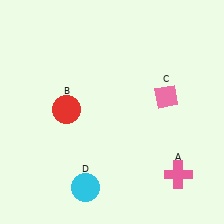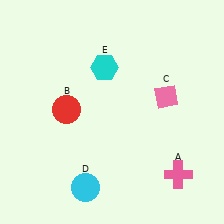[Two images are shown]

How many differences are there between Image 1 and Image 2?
There is 1 difference between the two images.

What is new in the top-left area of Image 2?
A cyan hexagon (E) was added in the top-left area of Image 2.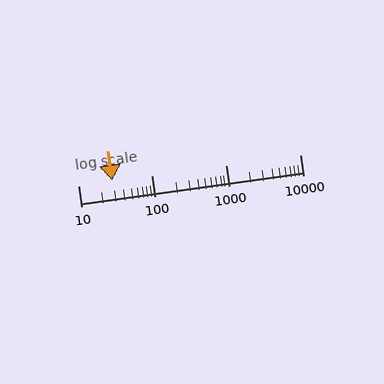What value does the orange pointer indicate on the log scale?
The pointer indicates approximately 29.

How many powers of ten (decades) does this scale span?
The scale spans 3 decades, from 10 to 10000.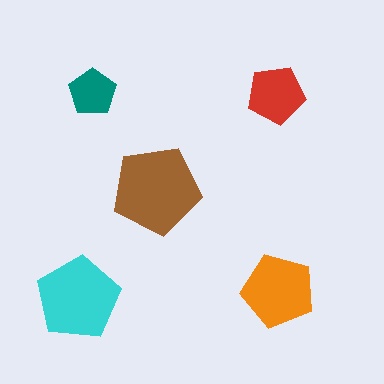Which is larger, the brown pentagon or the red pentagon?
The brown one.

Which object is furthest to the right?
The orange pentagon is rightmost.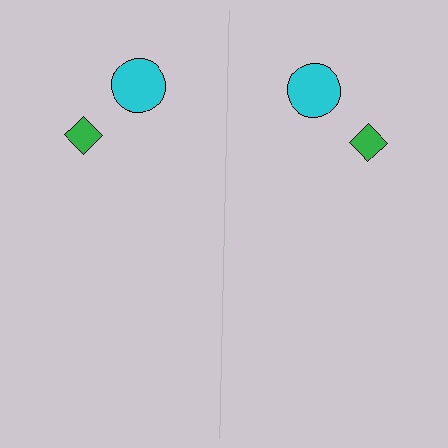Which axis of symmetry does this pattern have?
The pattern has a vertical axis of symmetry running through the center of the image.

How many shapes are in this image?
There are 4 shapes in this image.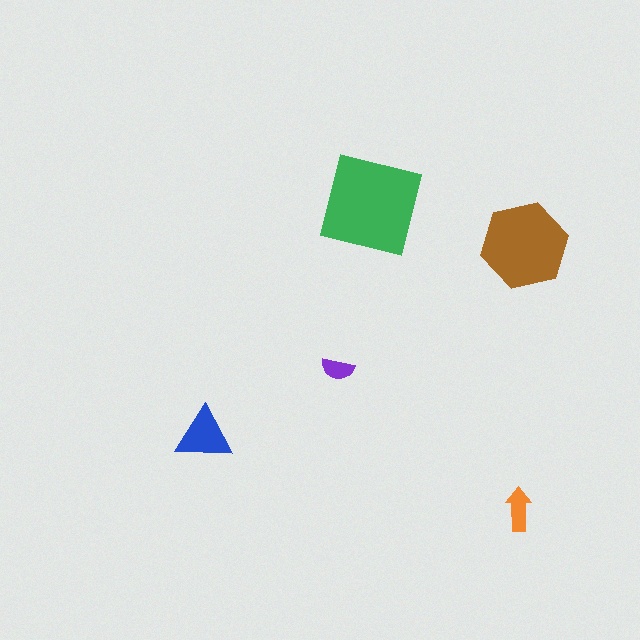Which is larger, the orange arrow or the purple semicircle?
The orange arrow.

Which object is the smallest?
The purple semicircle.